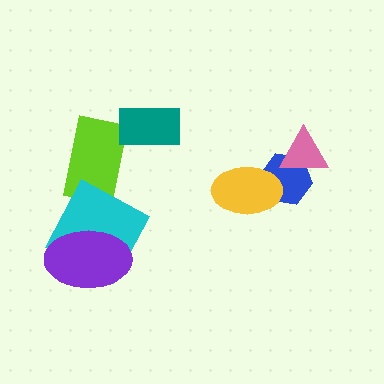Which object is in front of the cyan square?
The purple ellipse is in front of the cyan square.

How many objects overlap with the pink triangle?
1 object overlaps with the pink triangle.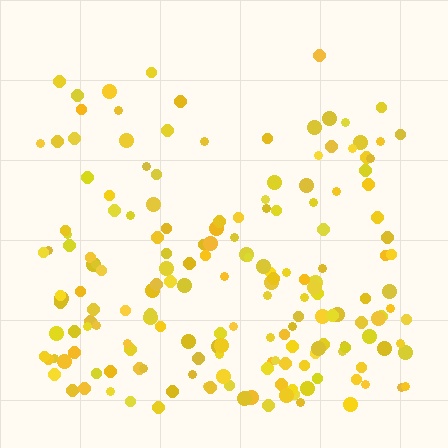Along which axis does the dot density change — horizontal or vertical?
Vertical.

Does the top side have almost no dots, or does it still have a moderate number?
Still a moderate number, just noticeably fewer than the bottom.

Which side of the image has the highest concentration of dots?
The bottom.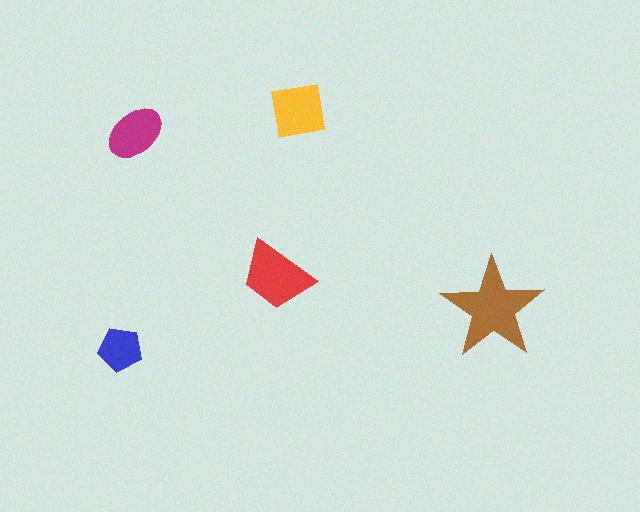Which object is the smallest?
The blue pentagon.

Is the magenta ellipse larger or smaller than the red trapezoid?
Smaller.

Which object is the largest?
The brown star.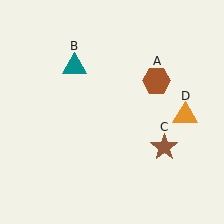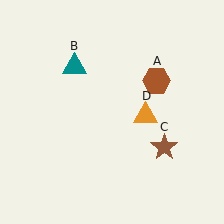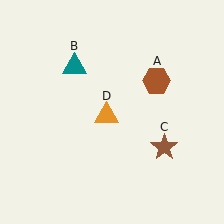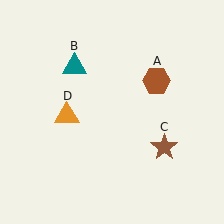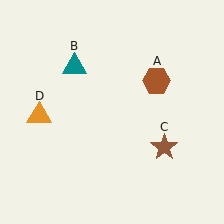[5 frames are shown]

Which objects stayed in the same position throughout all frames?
Brown hexagon (object A) and teal triangle (object B) and brown star (object C) remained stationary.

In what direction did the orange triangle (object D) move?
The orange triangle (object D) moved left.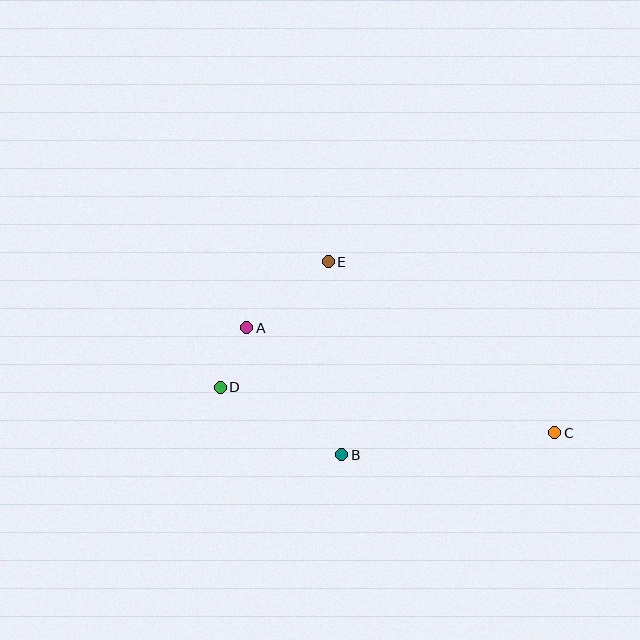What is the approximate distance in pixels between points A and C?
The distance between A and C is approximately 325 pixels.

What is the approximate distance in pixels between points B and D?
The distance between B and D is approximately 139 pixels.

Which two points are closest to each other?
Points A and D are closest to each other.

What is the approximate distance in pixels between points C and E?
The distance between C and E is approximately 284 pixels.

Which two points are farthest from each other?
Points C and D are farthest from each other.